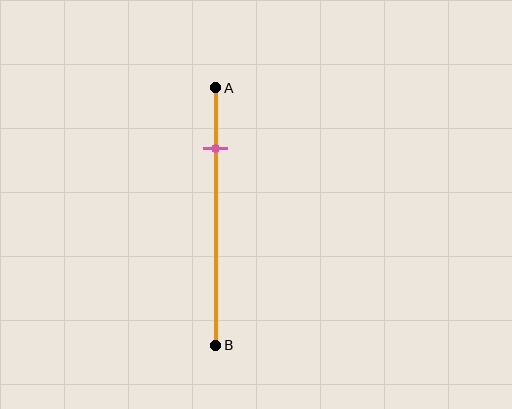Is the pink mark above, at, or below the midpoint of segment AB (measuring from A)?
The pink mark is above the midpoint of segment AB.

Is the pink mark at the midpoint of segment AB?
No, the mark is at about 25% from A, not at the 50% midpoint.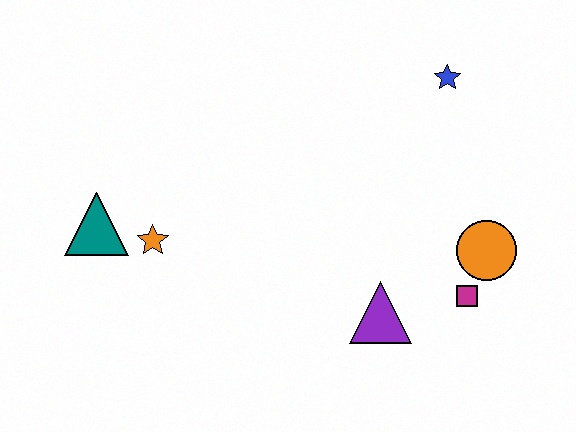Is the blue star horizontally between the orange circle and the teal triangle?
Yes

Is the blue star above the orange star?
Yes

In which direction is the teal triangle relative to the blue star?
The teal triangle is to the left of the blue star.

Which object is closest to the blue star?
The orange circle is closest to the blue star.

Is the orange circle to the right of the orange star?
Yes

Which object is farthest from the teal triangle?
The orange circle is farthest from the teal triangle.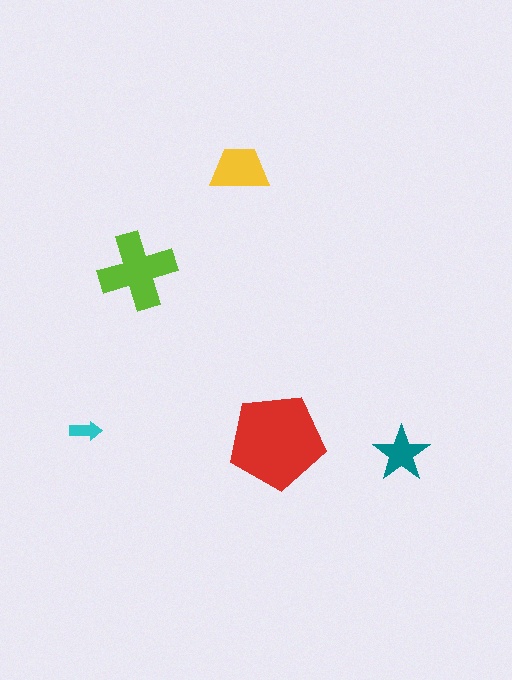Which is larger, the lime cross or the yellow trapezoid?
The lime cross.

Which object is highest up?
The yellow trapezoid is topmost.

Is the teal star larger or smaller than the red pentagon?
Smaller.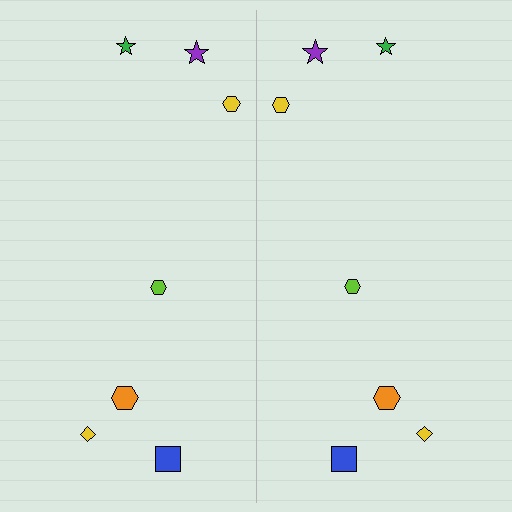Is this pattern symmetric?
Yes, this pattern has bilateral (reflection) symmetry.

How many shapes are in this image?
There are 14 shapes in this image.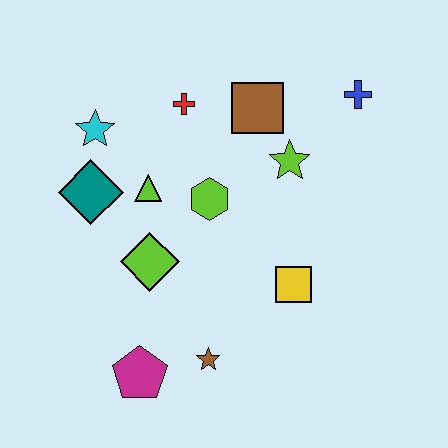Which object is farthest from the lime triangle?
The blue cross is farthest from the lime triangle.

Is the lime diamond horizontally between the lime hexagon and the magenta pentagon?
Yes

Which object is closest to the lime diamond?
The lime triangle is closest to the lime diamond.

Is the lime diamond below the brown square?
Yes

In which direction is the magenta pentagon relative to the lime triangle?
The magenta pentagon is below the lime triangle.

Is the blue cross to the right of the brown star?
Yes